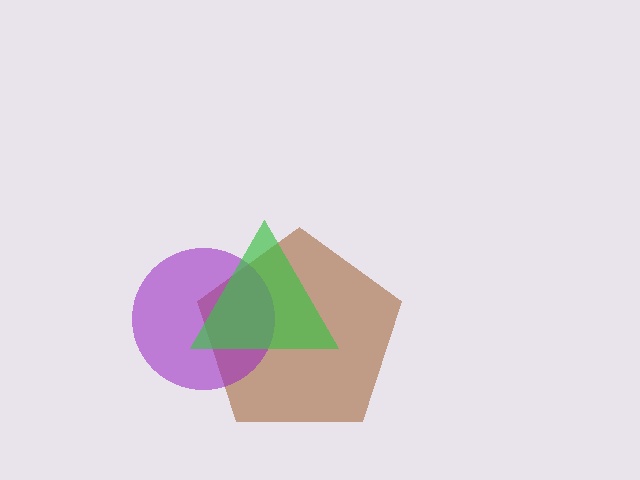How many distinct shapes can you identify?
There are 3 distinct shapes: a brown pentagon, a purple circle, a green triangle.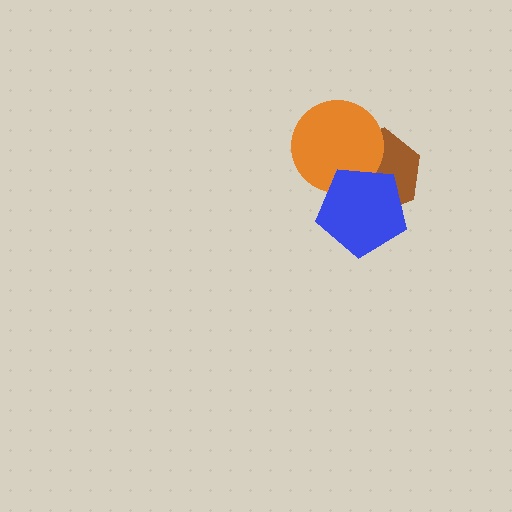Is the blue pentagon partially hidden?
No, no other shape covers it.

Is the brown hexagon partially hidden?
Yes, it is partially covered by another shape.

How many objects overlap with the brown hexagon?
2 objects overlap with the brown hexagon.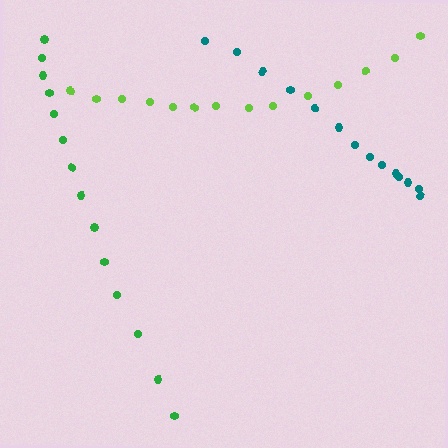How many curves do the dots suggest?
There are 3 distinct paths.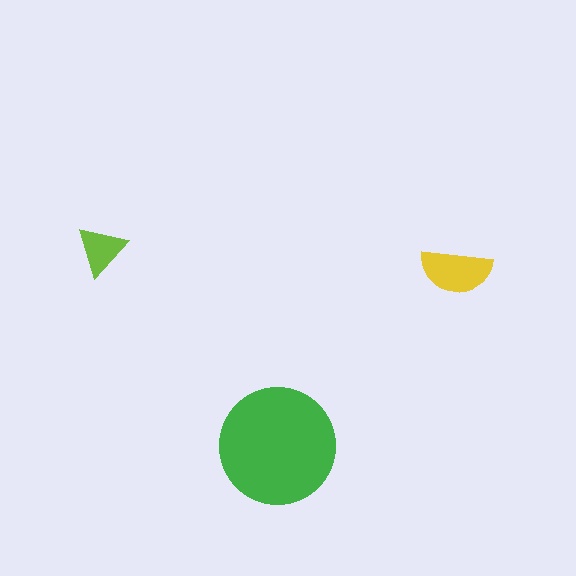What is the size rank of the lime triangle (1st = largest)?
3rd.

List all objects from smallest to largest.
The lime triangle, the yellow semicircle, the green circle.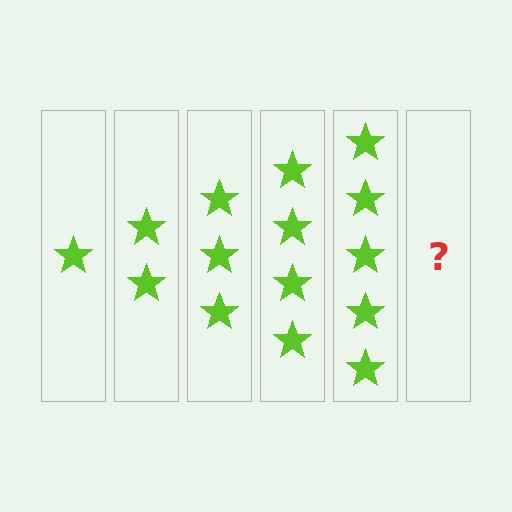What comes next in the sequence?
The next element should be 6 stars.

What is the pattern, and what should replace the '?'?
The pattern is that each step adds one more star. The '?' should be 6 stars.